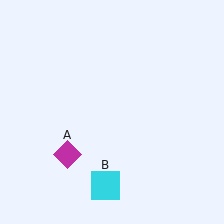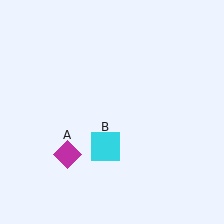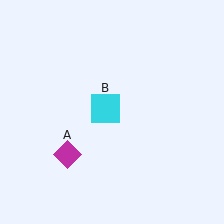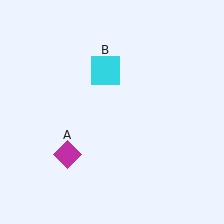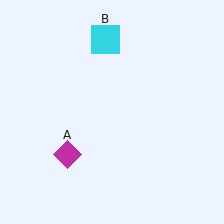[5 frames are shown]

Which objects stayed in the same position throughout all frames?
Magenta diamond (object A) remained stationary.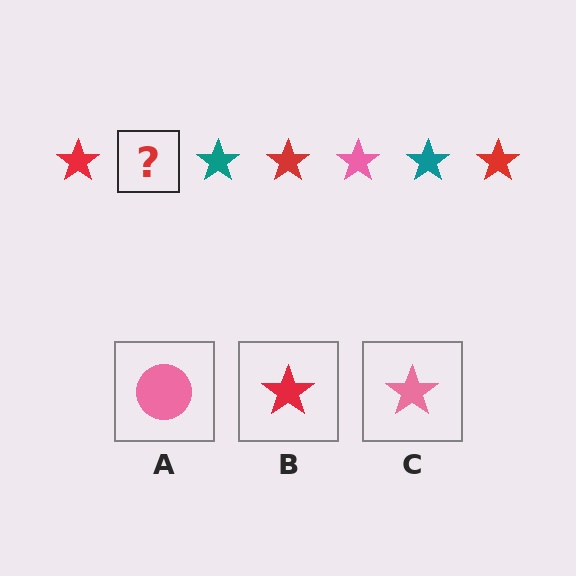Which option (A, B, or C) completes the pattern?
C.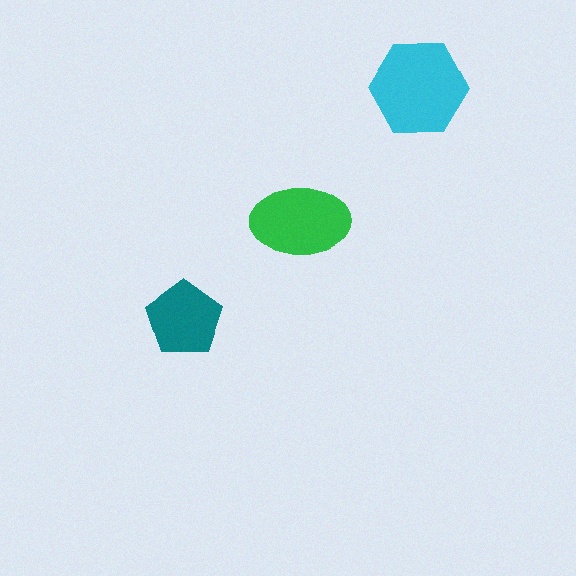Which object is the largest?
The cyan hexagon.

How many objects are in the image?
There are 3 objects in the image.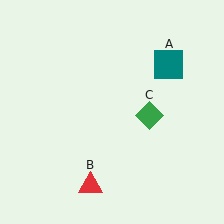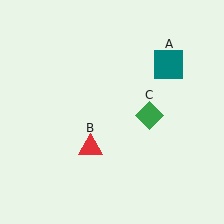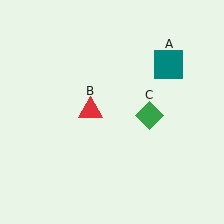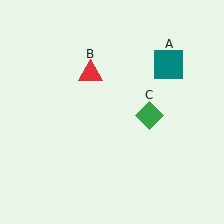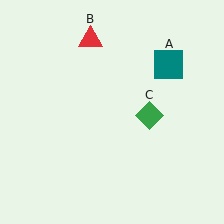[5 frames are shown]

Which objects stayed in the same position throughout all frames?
Teal square (object A) and green diamond (object C) remained stationary.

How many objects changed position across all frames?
1 object changed position: red triangle (object B).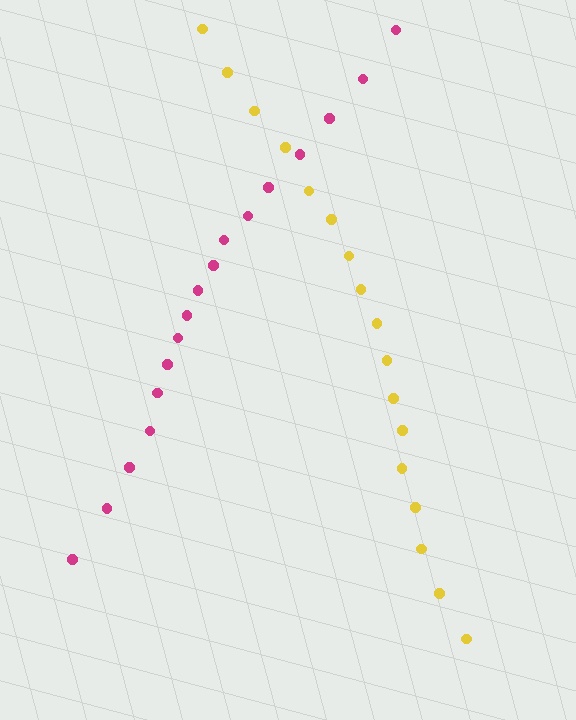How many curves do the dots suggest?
There are 2 distinct paths.